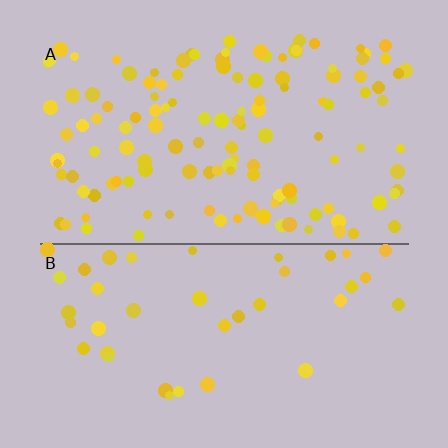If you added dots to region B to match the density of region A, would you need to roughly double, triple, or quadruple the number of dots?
Approximately triple.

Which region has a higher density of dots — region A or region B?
A (the top).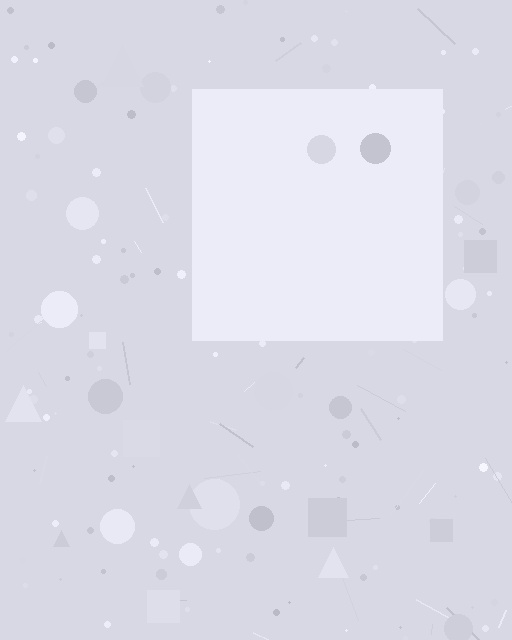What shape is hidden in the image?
A square is hidden in the image.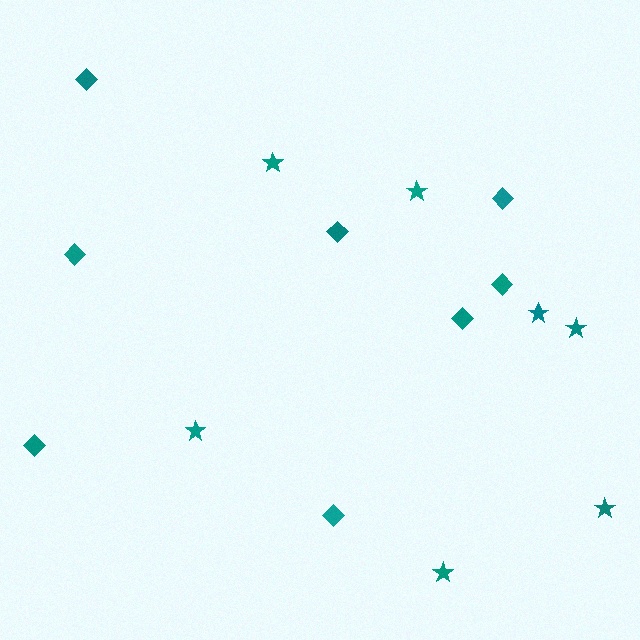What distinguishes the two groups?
There are 2 groups: one group of stars (7) and one group of diamonds (8).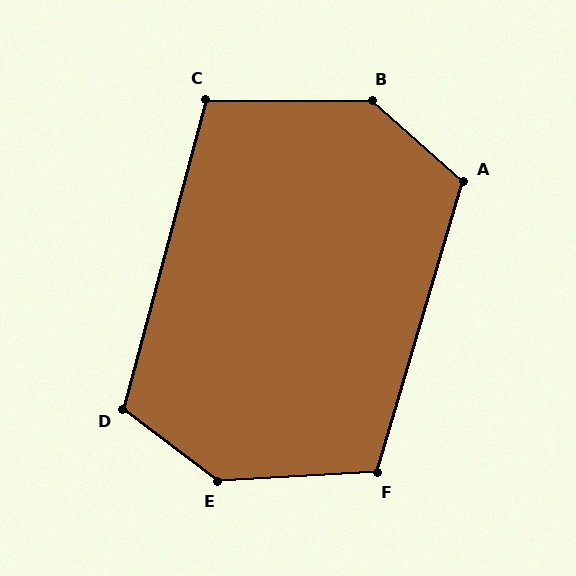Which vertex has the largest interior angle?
E, at approximately 140 degrees.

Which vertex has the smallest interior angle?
C, at approximately 105 degrees.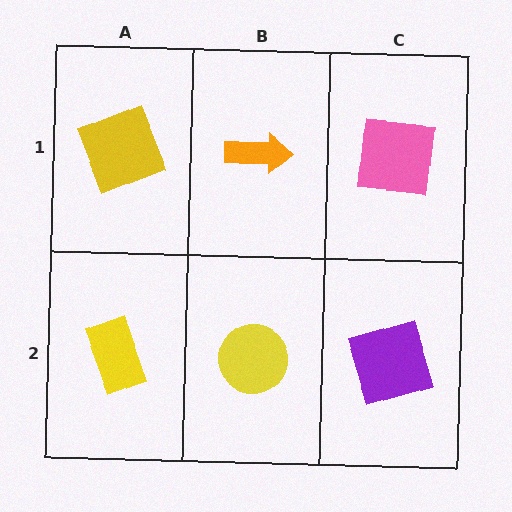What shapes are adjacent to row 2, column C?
A pink square (row 1, column C), a yellow circle (row 2, column B).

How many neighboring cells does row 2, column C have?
2.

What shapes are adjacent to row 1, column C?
A purple square (row 2, column C), an orange arrow (row 1, column B).